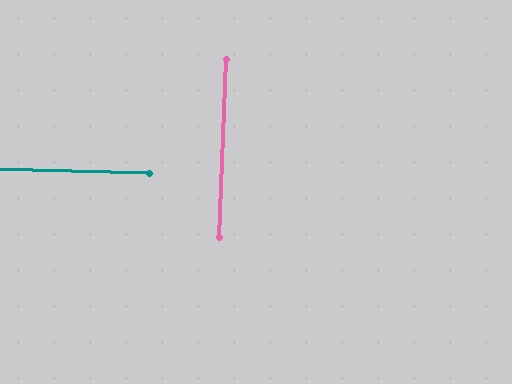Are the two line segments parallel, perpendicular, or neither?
Perpendicular — they meet at approximately 89°.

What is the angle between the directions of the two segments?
Approximately 89 degrees.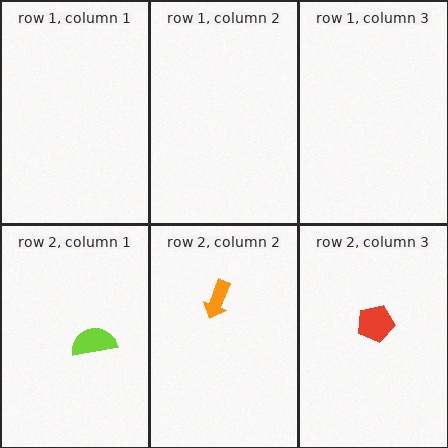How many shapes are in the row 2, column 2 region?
1.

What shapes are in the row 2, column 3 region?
The red pentagon.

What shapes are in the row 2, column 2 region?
The orange arrow.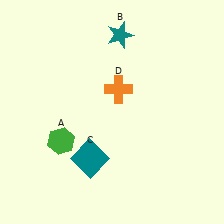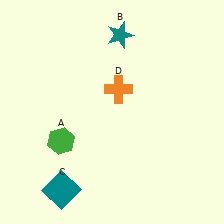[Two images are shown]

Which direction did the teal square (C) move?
The teal square (C) moved down.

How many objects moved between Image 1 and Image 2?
1 object moved between the two images.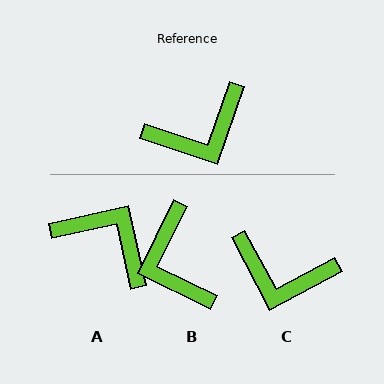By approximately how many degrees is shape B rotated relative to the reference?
Approximately 97 degrees clockwise.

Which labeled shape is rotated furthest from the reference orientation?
A, about 121 degrees away.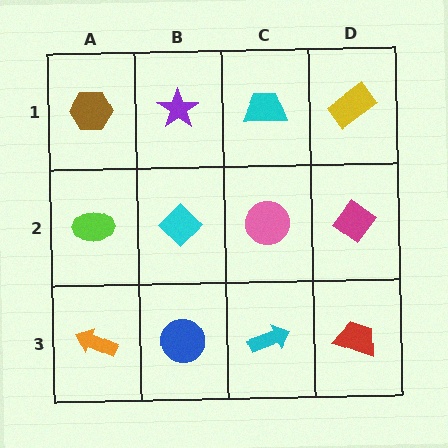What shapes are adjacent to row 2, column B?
A purple star (row 1, column B), a blue circle (row 3, column B), a lime ellipse (row 2, column A), a pink circle (row 2, column C).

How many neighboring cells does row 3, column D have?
2.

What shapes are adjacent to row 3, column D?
A magenta diamond (row 2, column D), a cyan arrow (row 3, column C).